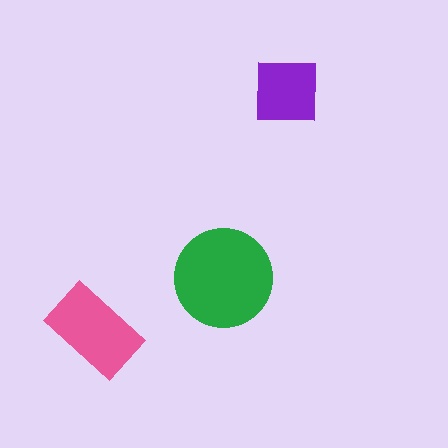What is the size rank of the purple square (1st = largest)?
3rd.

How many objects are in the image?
There are 3 objects in the image.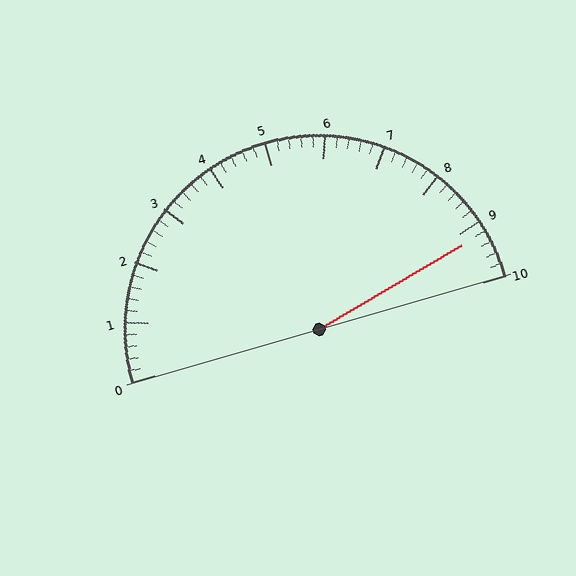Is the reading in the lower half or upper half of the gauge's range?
The reading is in the upper half of the range (0 to 10).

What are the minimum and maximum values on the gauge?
The gauge ranges from 0 to 10.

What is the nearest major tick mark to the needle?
The nearest major tick mark is 9.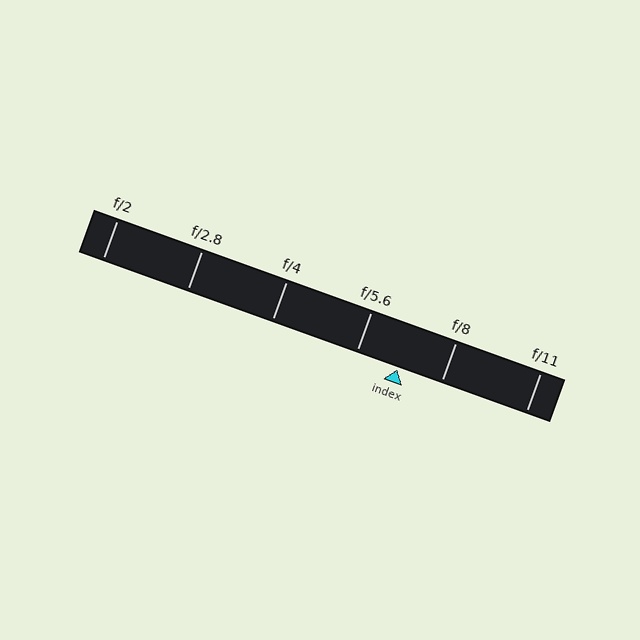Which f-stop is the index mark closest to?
The index mark is closest to f/5.6.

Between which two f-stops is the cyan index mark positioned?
The index mark is between f/5.6 and f/8.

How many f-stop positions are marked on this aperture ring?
There are 6 f-stop positions marked.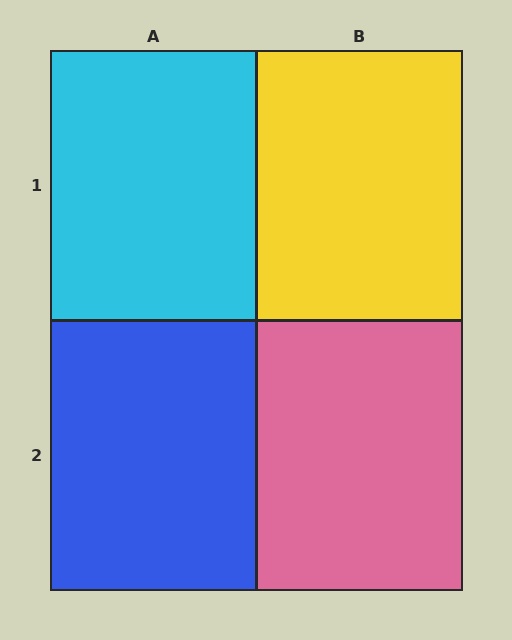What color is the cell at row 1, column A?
Cyan.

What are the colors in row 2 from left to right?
Blue, pink.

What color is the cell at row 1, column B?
Yellow.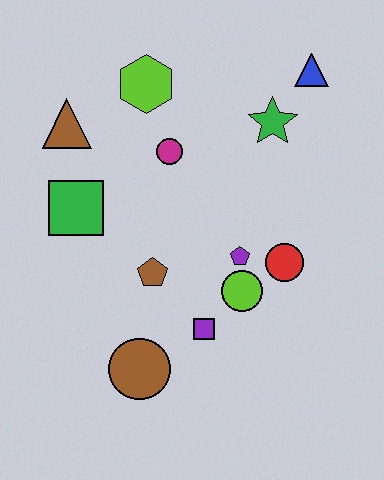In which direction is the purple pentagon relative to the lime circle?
The purple pentagon is above the lime circle.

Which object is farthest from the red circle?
The brown triangle is farthest from the red circle.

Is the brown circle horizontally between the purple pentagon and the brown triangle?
Yes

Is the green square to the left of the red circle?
Yes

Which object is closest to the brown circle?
The purple square is closest to the brown circle.